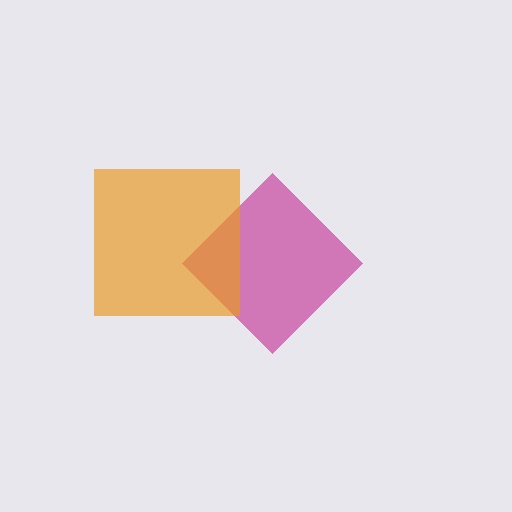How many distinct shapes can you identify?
There are 2 distinct shapes: a magenta diamond, an orange square.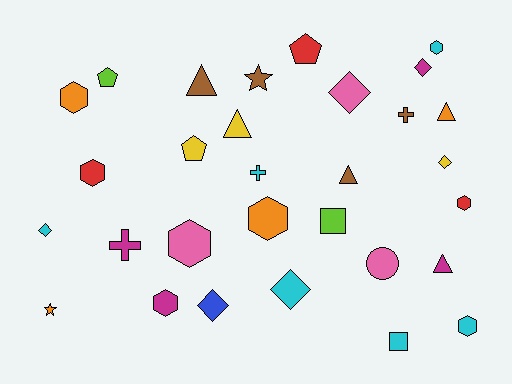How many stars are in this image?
There are 2 stars.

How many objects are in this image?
There are 30 objects.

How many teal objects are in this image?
There are no teal objects.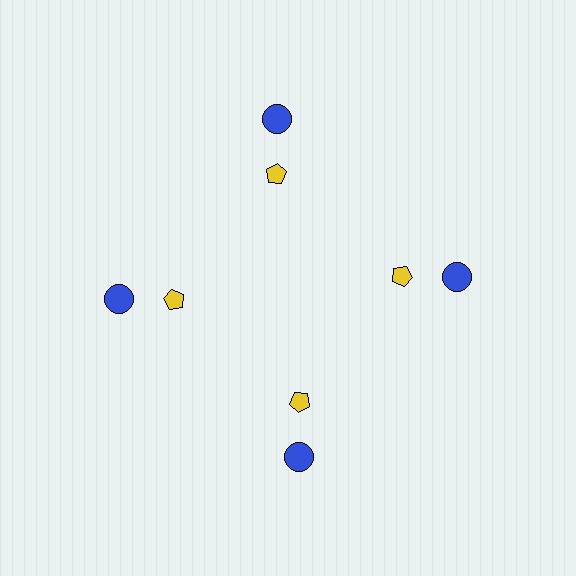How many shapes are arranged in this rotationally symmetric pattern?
There are 8 shapes, arranged in 4 groups of 2.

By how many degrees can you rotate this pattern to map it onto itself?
The pattern maps onto itself every 90 degrees of rotation.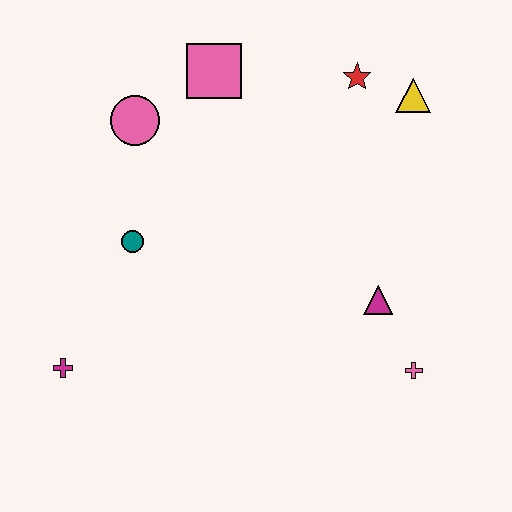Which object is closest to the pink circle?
The pink square is closest to the pink circle.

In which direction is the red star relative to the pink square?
The red star is to the right of the pink square.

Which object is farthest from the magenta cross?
The yellow triangle is farthest from the magenta cross.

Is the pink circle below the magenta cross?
No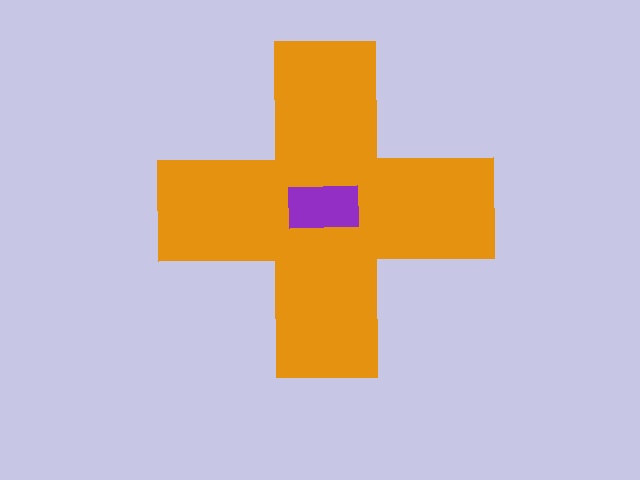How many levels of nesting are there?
2.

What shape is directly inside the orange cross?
The purple rectangle.